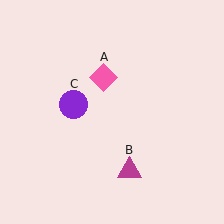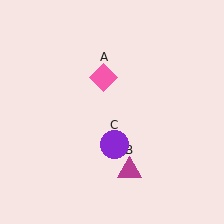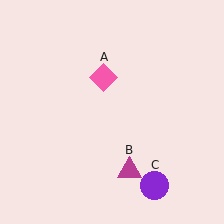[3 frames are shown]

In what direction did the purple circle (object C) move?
The purple circle (object C) moved down and to the right.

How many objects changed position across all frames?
1 object changed position: purple circle (object C).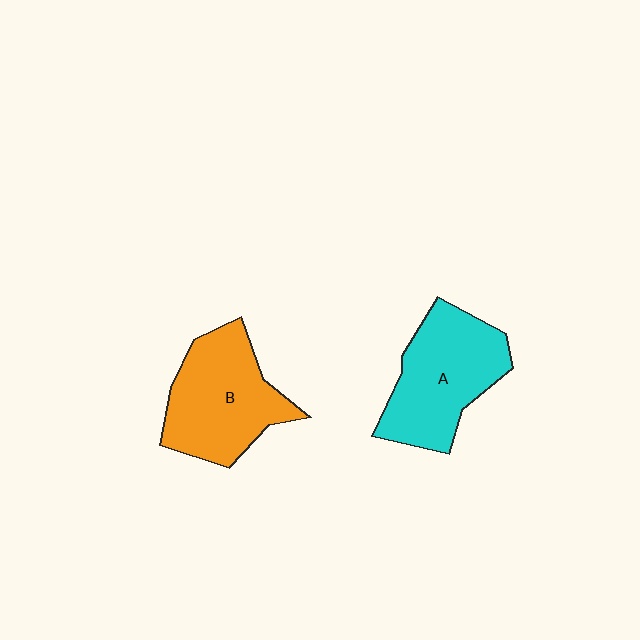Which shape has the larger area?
Shape A (cyan).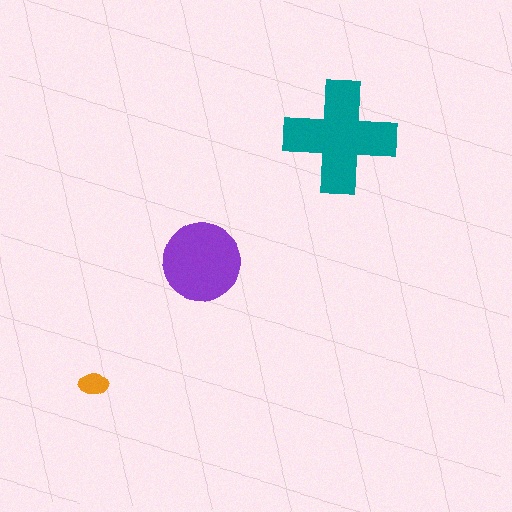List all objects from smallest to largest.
The orange ellipse, the purple circle, the teal cross.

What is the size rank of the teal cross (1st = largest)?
1st.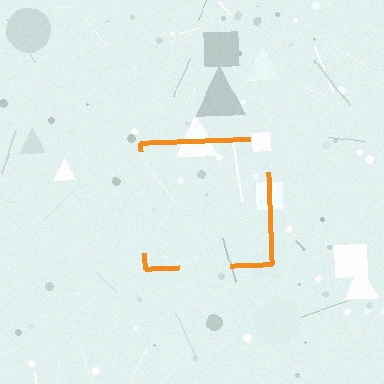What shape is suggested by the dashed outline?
The dashed outline suggests a square.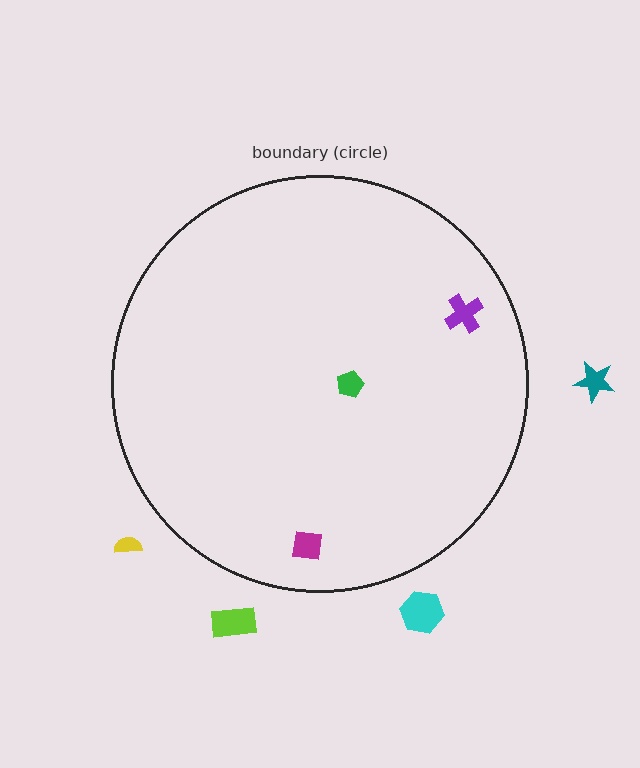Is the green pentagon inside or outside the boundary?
Inside.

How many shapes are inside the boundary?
3 inside, 4 outside.